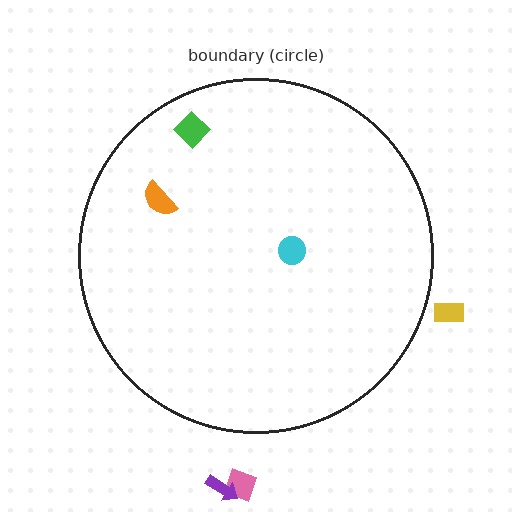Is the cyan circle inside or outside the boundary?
Inside.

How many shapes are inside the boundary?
3 inside, 3 outside.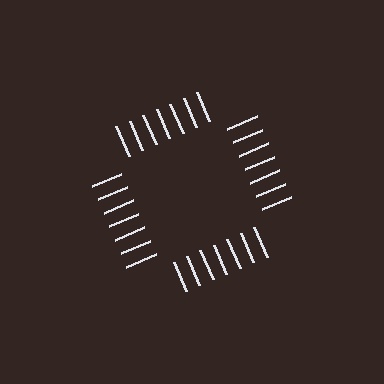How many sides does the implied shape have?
4 sides — the line-ends trace a square.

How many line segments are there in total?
28 — 7 along each of the 4 edges.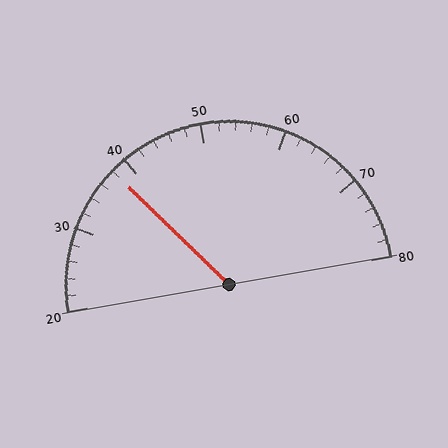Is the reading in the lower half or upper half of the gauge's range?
The reading is in the lower half of the range (20 to 80).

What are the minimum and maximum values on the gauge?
The gauge ranges from 20 to 80.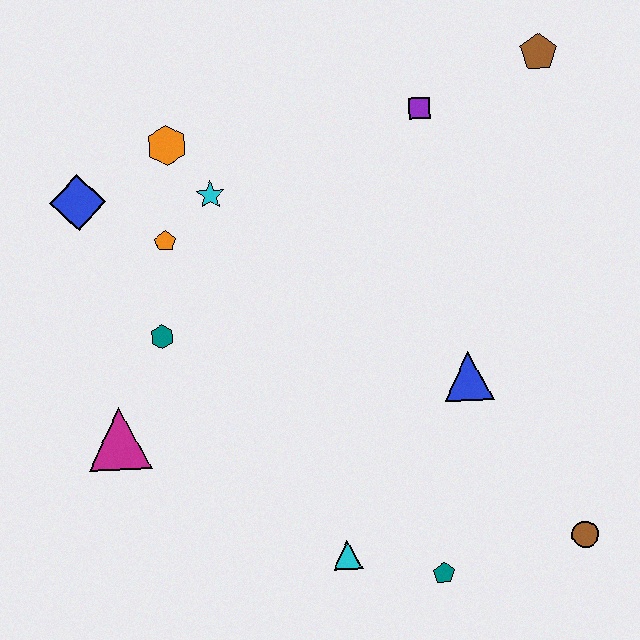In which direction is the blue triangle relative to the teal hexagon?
The blue triangle is to the right of the teal hexagon.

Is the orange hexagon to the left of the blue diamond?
No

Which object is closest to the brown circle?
The teal pentagon is closest to the brown circle.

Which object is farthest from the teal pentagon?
The brown pentagon is farthest from the teal pentagon.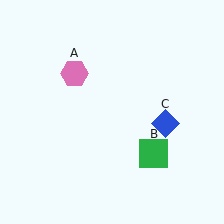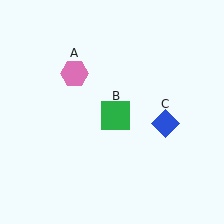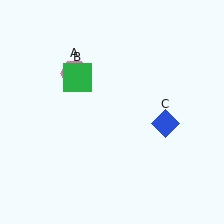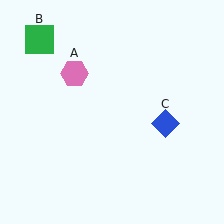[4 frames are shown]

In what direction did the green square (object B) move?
The green square (object B) moved up and to the left.